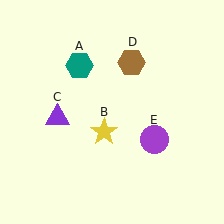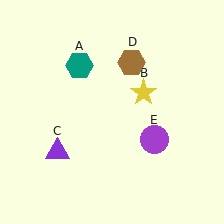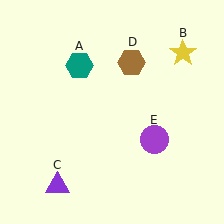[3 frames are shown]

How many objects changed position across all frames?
2 objects changed position: yellow star (object B), purple triangle (object C).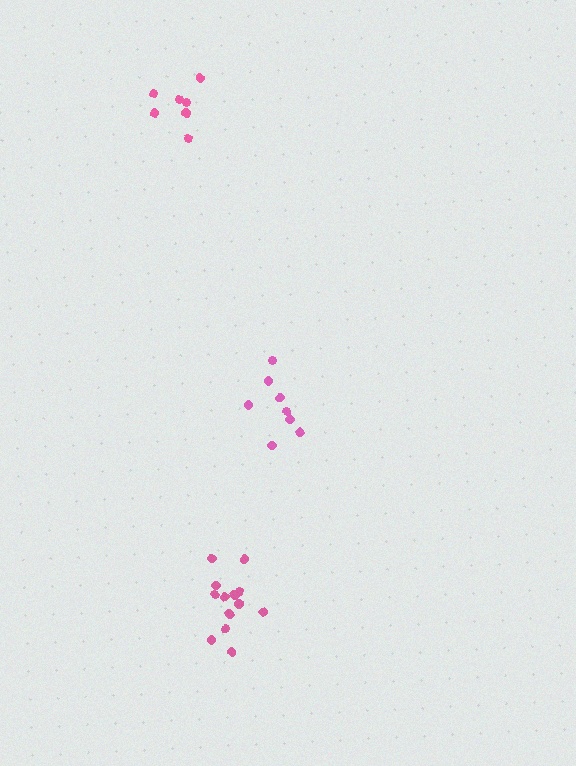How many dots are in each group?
Group 1: 7 dots, Group 2: 8 dots, Group 3: 13 dots (28 total).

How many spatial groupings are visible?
There are 3 spatial groupings.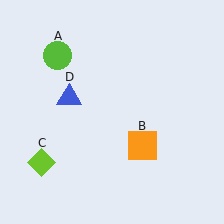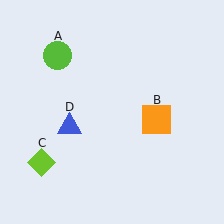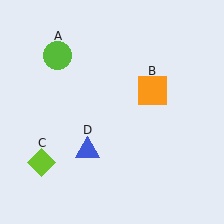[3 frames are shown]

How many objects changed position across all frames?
2 objects changed position: orange square (object B), blue triangle (object D).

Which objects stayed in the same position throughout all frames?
Lime circle (object A) and lime diamond (object C) remained stationary.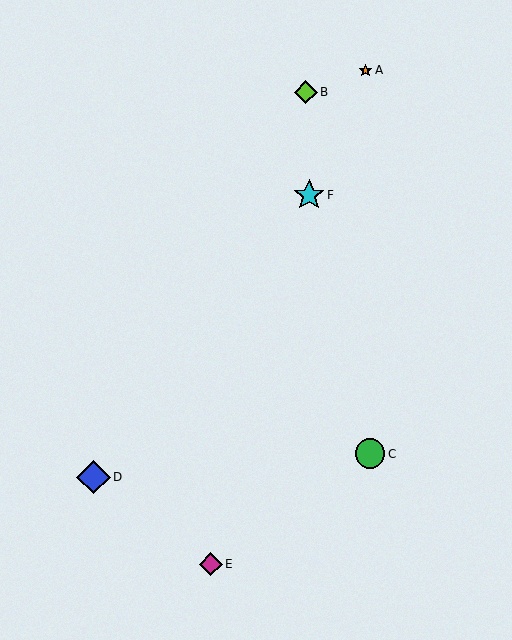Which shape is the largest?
The blue diamond (labeled D) is the largest.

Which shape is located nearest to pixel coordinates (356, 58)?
The orange star (labeled A) at (366, 70) is nearest to that location.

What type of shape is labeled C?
Shape C is a green circle.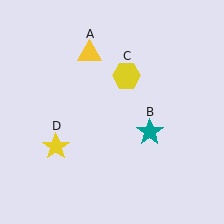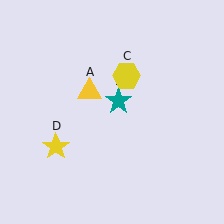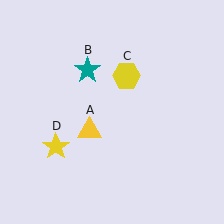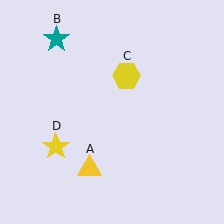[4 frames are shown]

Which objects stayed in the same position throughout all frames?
Yellow hexagon (object C) and yellow star (object D) remained stationary.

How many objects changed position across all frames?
2 objects changed position: yellow triangle (object A), teal star (object B).